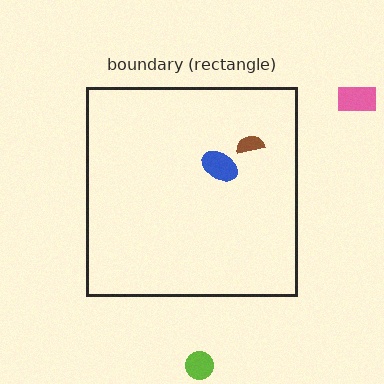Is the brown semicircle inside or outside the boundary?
Inside.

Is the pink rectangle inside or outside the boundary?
Outside.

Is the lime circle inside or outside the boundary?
Outside.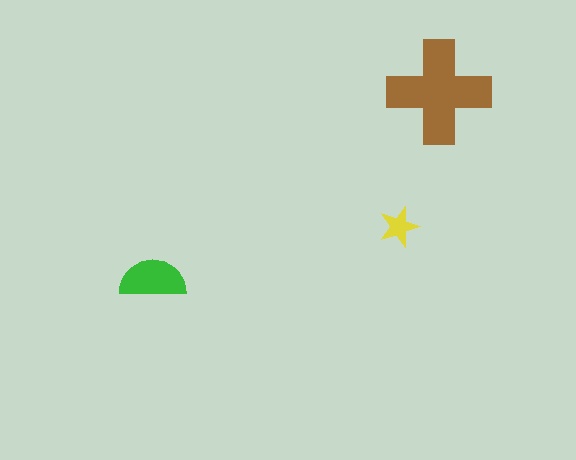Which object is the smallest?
The yellow star.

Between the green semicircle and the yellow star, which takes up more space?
The green semicircle.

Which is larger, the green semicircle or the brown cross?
The brown cross.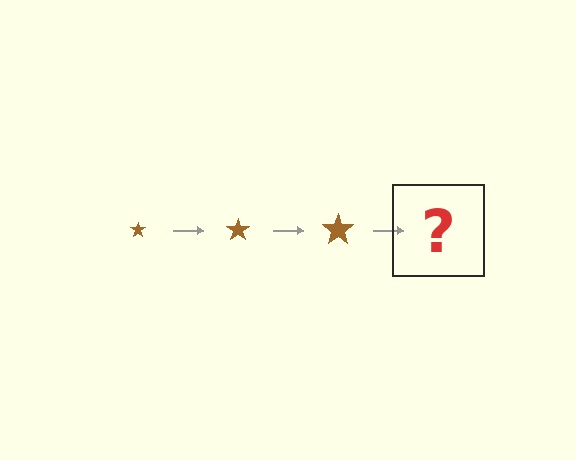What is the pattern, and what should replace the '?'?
The pattern is that the star gets progressively larger each step. The '?' should be a brown star, larger than the previous one.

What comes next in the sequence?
The next element should be a brown star, larger than the previous one.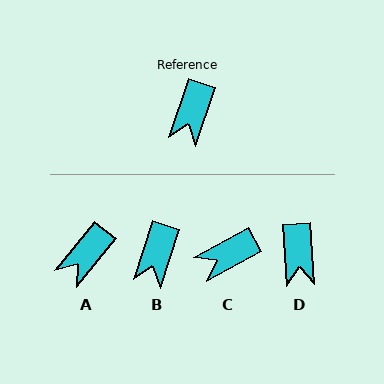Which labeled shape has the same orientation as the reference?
B.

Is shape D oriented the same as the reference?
No, it is off by about 22 degrees.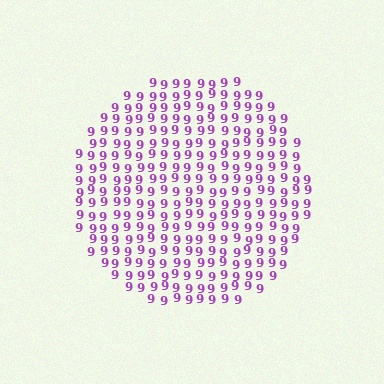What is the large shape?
The large shape is a circle.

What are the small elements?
The small elements are digit 9's.